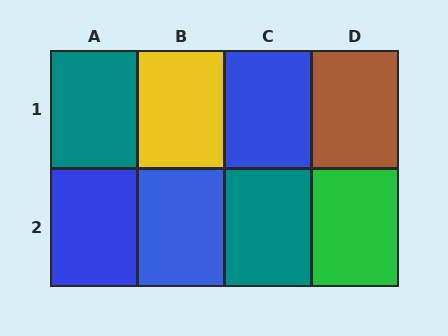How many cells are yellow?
1 cell is yellow.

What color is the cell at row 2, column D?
Green.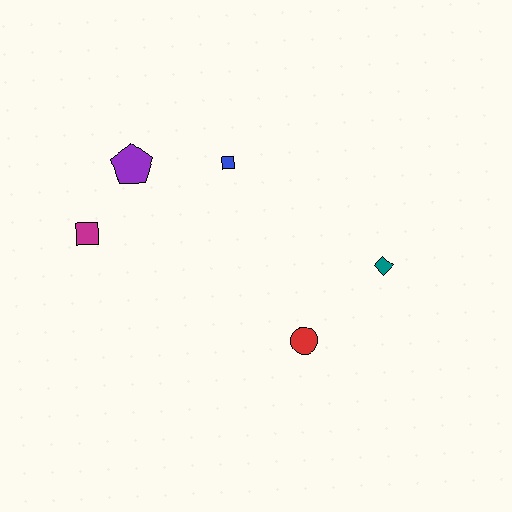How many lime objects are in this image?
There are no lime objects.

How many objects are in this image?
There are 5 objects.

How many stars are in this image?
There are no stars.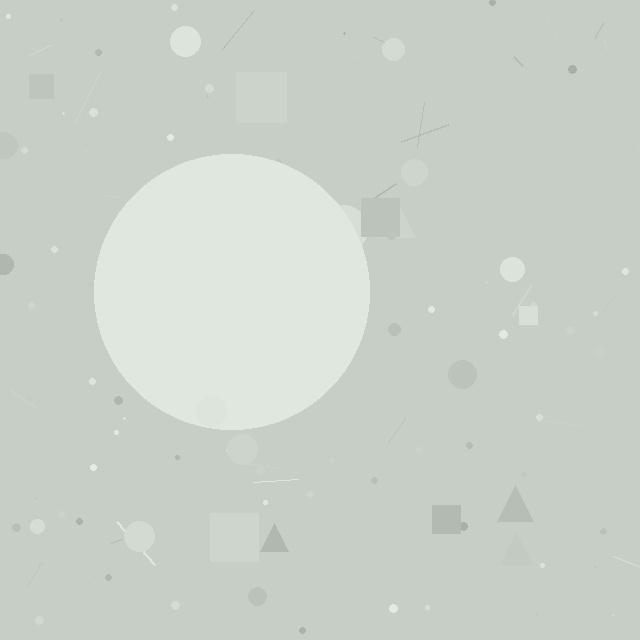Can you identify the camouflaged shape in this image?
The camouflaged shape is a circle.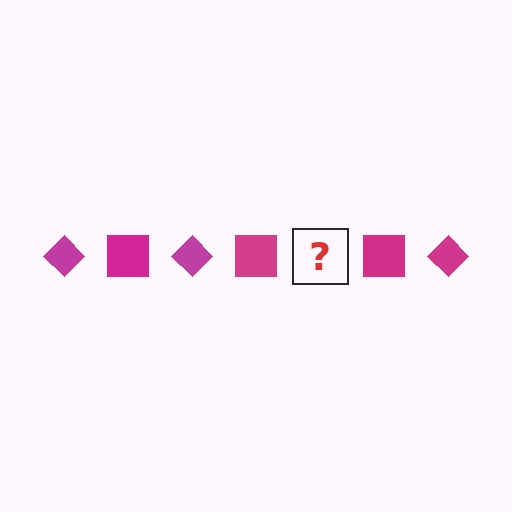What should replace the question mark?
The question mark should be replaced with a magenta diamond.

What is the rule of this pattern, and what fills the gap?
The rule is that the pattern cycles through diamond, square shapes in magenta. The gap should be filled with a magenta diamond.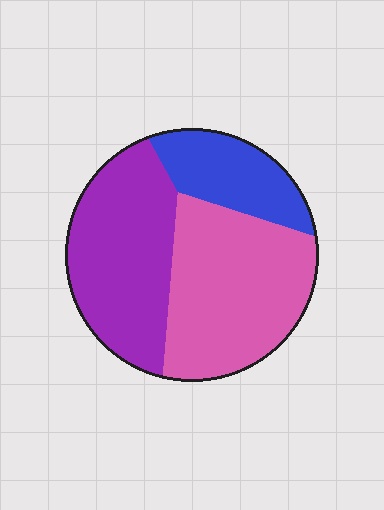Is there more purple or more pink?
Pink.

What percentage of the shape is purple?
Purple takes up about three eighths (3/8) of the shape.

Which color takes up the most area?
Pink, at roughly 45%.